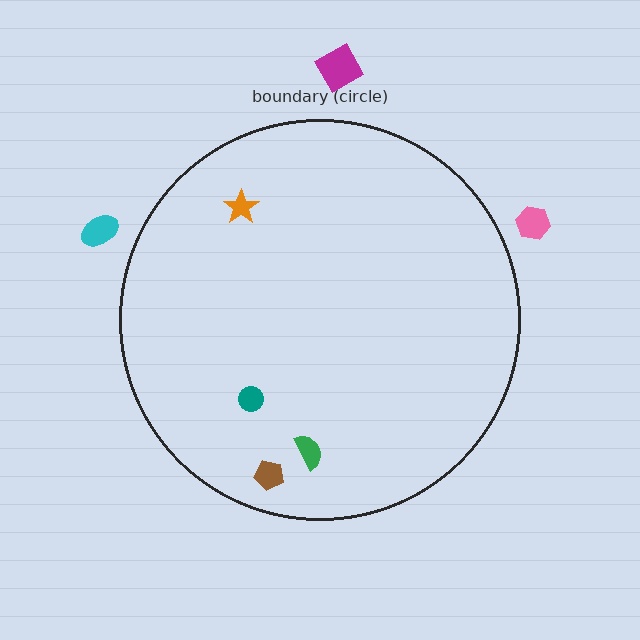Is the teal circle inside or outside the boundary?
Inside.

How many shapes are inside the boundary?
4 inside, 3 outside.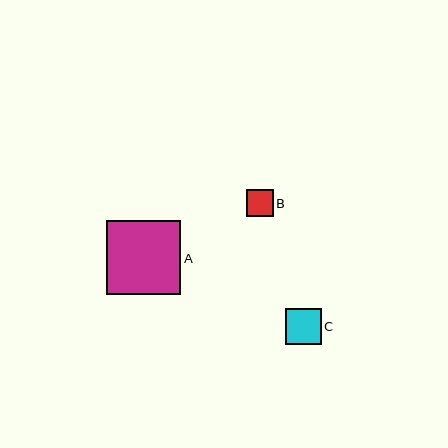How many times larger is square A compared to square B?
Square A is approximately 2.8 times the size of square B.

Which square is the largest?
Square A is the largest with a size of approximately 74 pixels.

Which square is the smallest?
Square B is the smallest with a size of approximately 26 pixels.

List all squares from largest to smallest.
From largest to smallest: A, C, B.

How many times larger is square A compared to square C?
Square A is approximately 2.1 times the size of square C.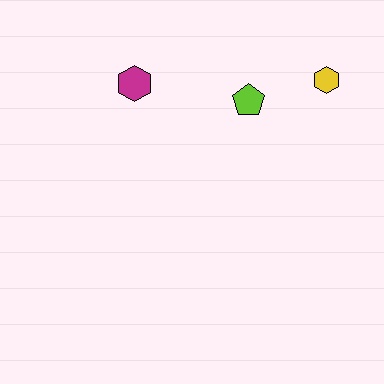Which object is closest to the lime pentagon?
The yellow hexagon is closest to the lime pentagon.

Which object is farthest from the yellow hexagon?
The magenta hexagon is farthest from the yellow hexagon.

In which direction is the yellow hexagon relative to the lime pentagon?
The yellow hexagon is to the right of the lime pentagon.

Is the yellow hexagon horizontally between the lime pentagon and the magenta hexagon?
No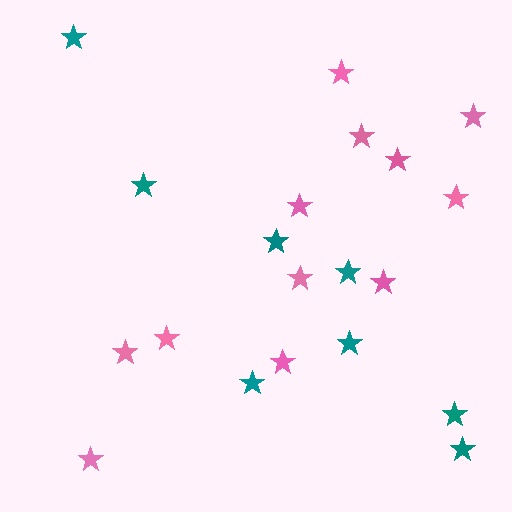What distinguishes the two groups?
There are 2 groups: one group of teal stars (8) and one group of pink stars (12).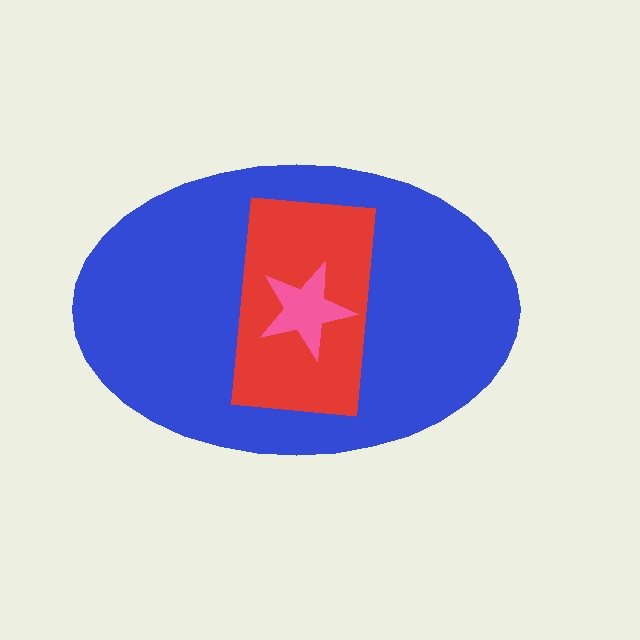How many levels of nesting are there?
3.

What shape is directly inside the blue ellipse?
The red rectangle.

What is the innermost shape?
The pink star.